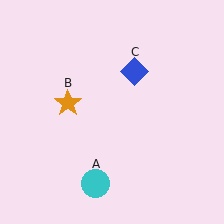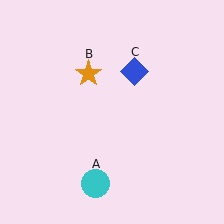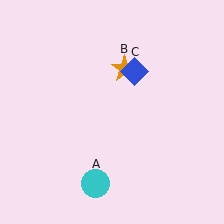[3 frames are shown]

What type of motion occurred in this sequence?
The orange star (object B) rotated clockwise around the center of the scene.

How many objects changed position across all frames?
1 object changed position: orange star (object B).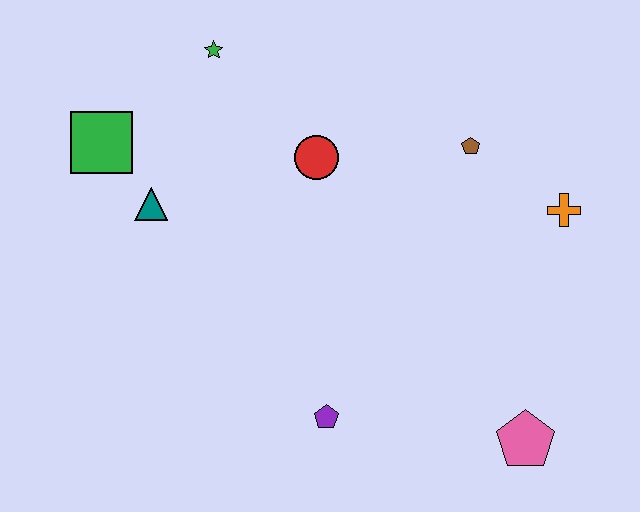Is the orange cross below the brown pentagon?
Yes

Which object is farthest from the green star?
The pink pentagon is farthest from the green star.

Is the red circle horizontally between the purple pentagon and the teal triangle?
Yes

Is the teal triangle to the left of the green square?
No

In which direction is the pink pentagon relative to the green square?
The pink pentagon is to the right of the green square.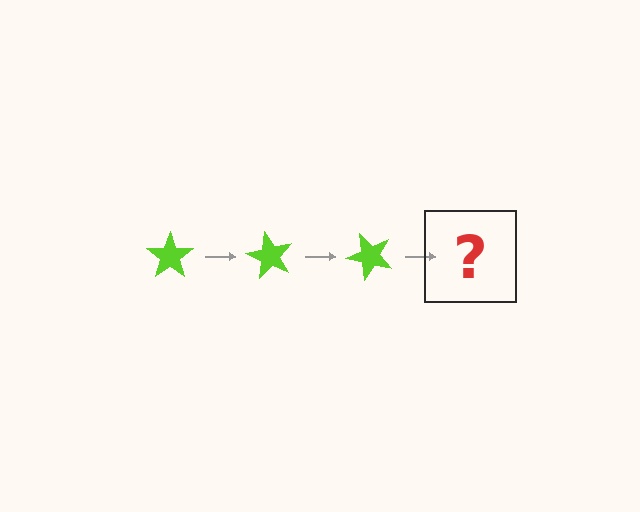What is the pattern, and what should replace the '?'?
The pattern is that the star rotates 60 degrees each step. The '?' should be a lime star rotated 180 degrees.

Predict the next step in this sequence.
The next step is a lime star rotated 180 degrees.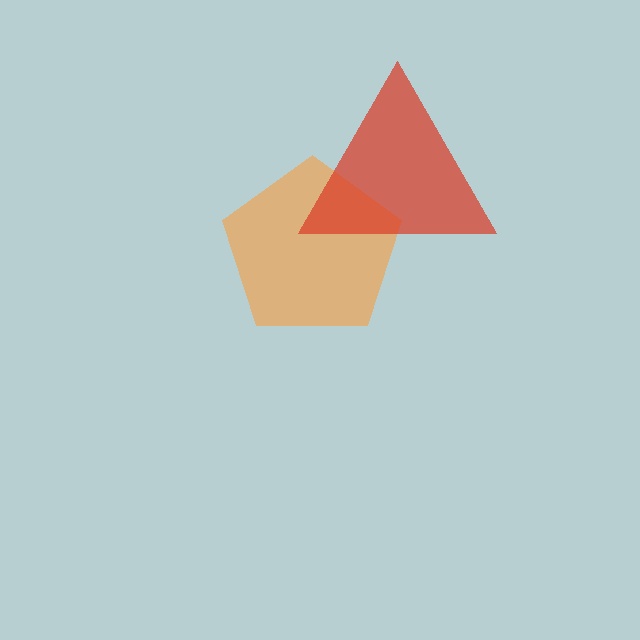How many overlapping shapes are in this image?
There are 2 overlapping shapes in the image.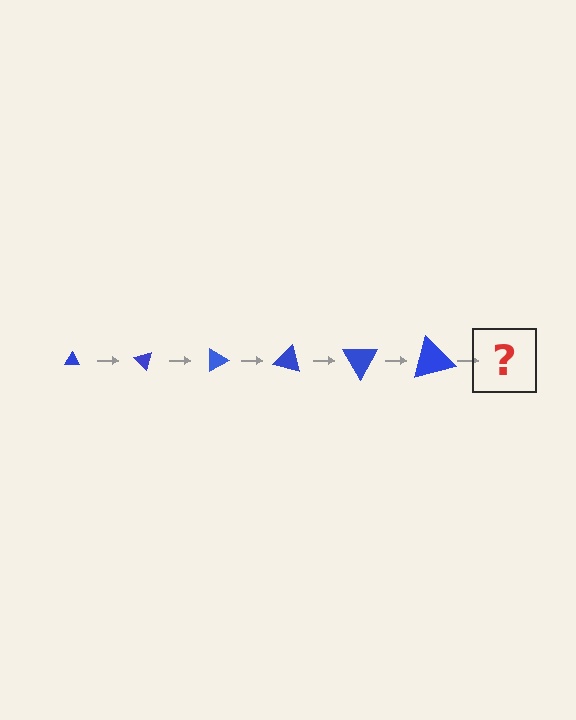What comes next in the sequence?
The next element should be a triangle, larger than the previous one and rotated 270 degrees from the start.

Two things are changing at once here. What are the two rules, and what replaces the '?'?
The two rules are that the triangle grows larger each step and it rotates 45 degrees each step. The '?' should be a triangle, larger than the previous one and rotated 270 degrees from the start.